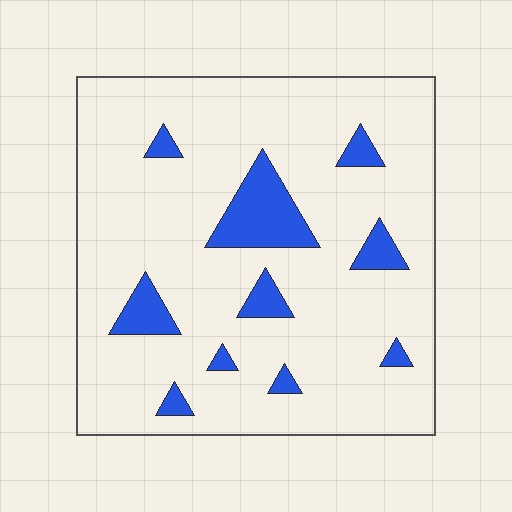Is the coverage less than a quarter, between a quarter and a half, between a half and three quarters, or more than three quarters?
Less than a quarter.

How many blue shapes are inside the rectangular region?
10.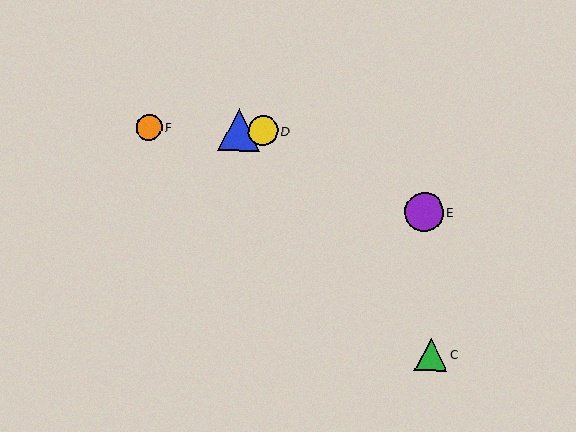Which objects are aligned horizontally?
Objects A, B, D, F are aligned horizontally.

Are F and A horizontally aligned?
Yes, both are at y≈127.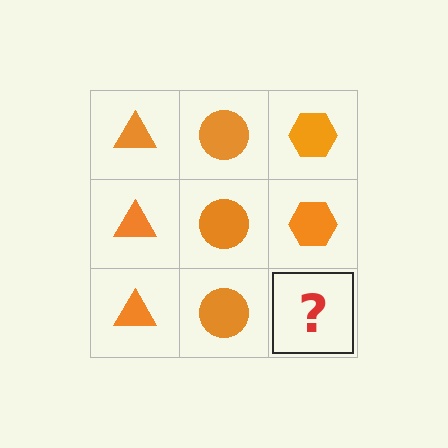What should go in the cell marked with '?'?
The missing cell should contain an orange hexagon.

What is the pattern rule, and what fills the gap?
The rule is that each column has a consistent shape. The gap should be filled with an orange hexagon.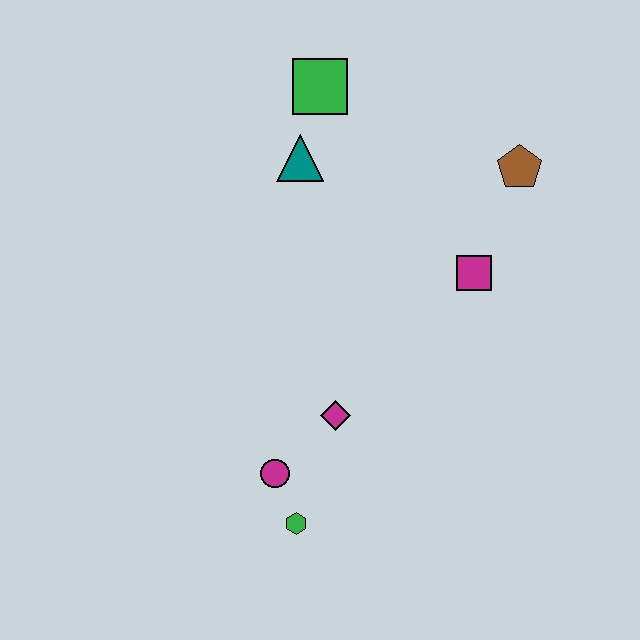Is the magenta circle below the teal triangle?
Yes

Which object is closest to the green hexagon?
The magenta circle is closest to the green hexagon.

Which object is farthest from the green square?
The green hexagon is farthest from the green square.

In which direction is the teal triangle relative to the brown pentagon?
The teal triangle is to the left of the brown pentagon.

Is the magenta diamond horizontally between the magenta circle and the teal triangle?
No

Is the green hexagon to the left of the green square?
Yes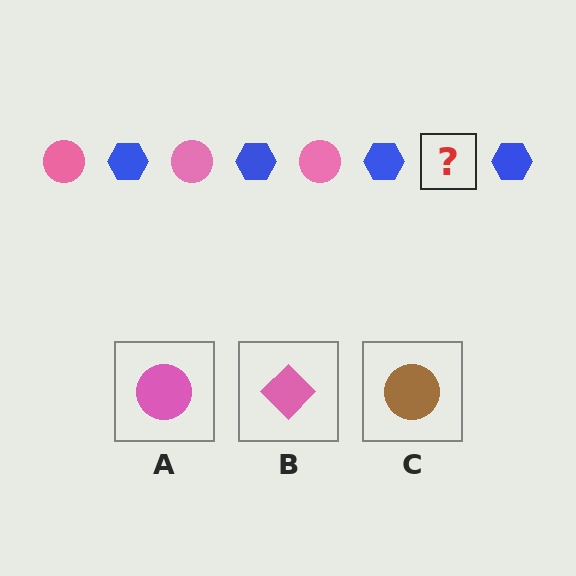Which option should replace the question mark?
Option A.